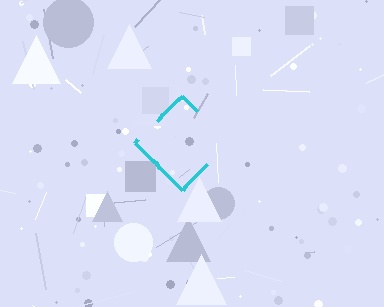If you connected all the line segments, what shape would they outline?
They would outline a diamond.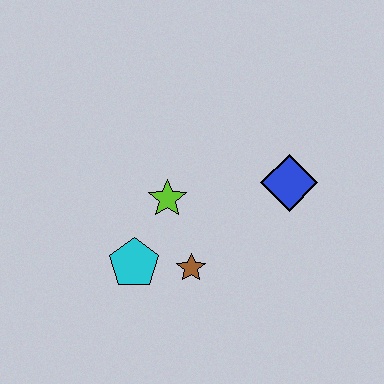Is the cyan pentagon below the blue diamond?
Yes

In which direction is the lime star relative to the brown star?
The lime star is above the brown star.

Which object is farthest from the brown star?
The blue diamond is farthest from the brown star.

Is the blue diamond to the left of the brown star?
No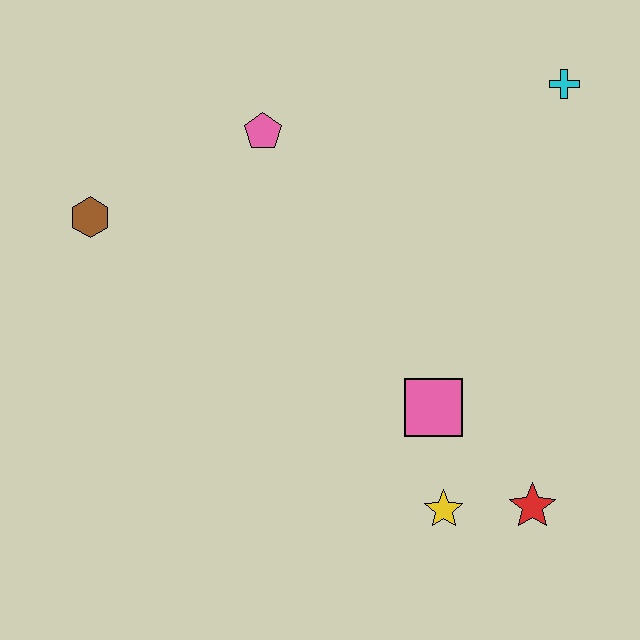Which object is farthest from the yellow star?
The brown hexagon is farthest from the yellow star.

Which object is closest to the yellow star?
The red star is closest to the yellow star.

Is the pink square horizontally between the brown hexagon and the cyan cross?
Yes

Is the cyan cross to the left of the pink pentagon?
No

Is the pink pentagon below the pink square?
No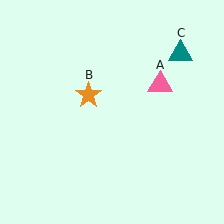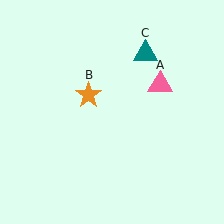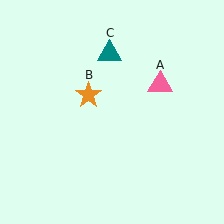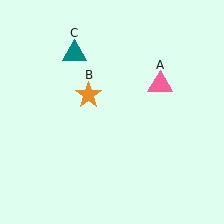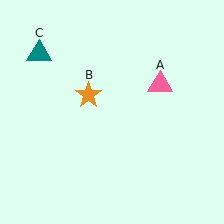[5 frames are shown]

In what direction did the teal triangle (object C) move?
The teal triangle (object C) moved left.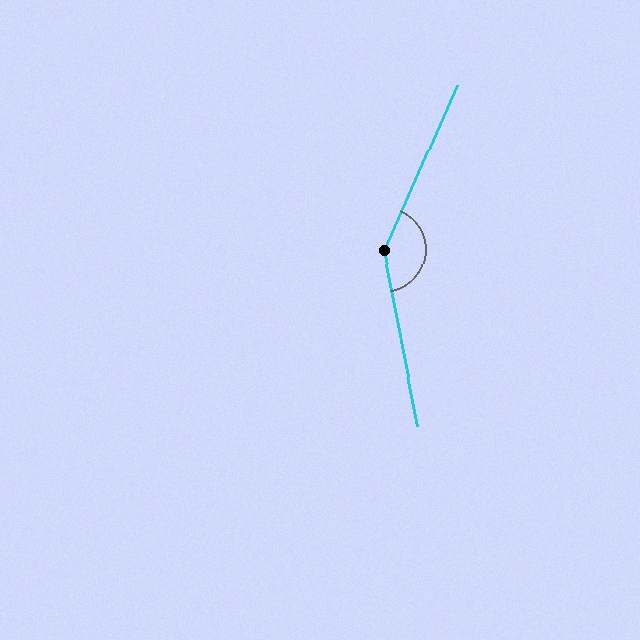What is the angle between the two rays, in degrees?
Approximately 145 degrees.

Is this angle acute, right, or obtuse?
It is obtuse.